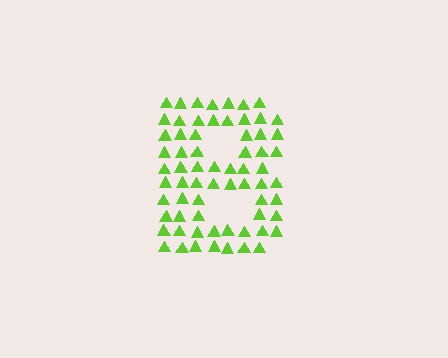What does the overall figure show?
The overall figure shows the letter B.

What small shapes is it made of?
It is made of small triangles.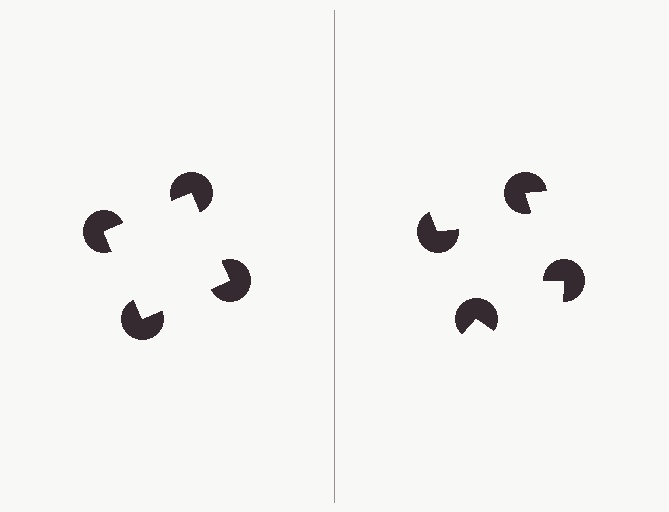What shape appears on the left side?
An illusory square.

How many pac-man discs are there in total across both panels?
8 — 4 on each side.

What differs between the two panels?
The pac-man discs are positioned identically on both sides; only the wedge orientations differ. On the left they align to a square; on the right they are misaligned.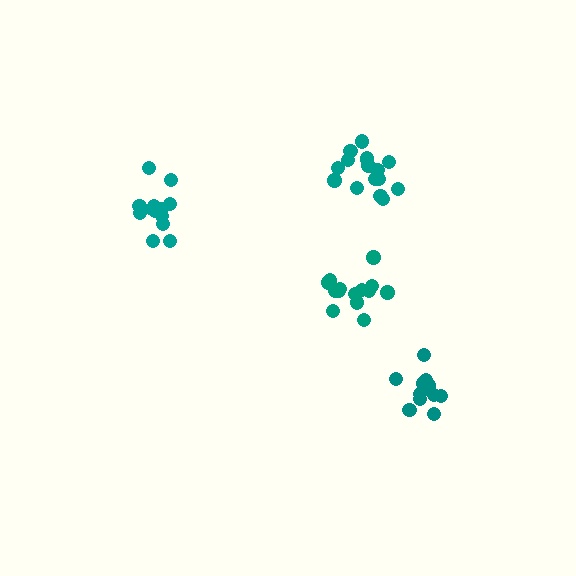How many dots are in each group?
Group 1: 11 dots, Group 2: 16 dots, Group 3: 13 dots, Group 4: 14 dots (54 total).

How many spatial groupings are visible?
There are 4 spatial groupings.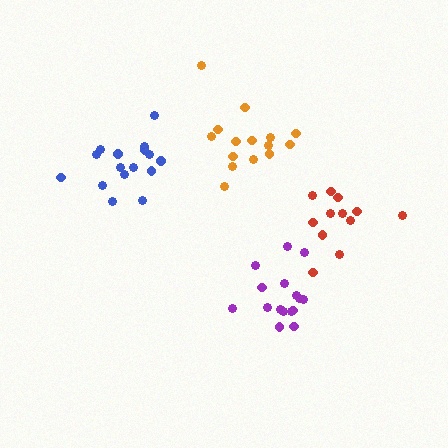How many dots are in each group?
Group 1: 15 dots, Group 2: 16 dots, Group 3: 16 dots, Group 4: 12 dots (59 total).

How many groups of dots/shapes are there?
There are 4 groups.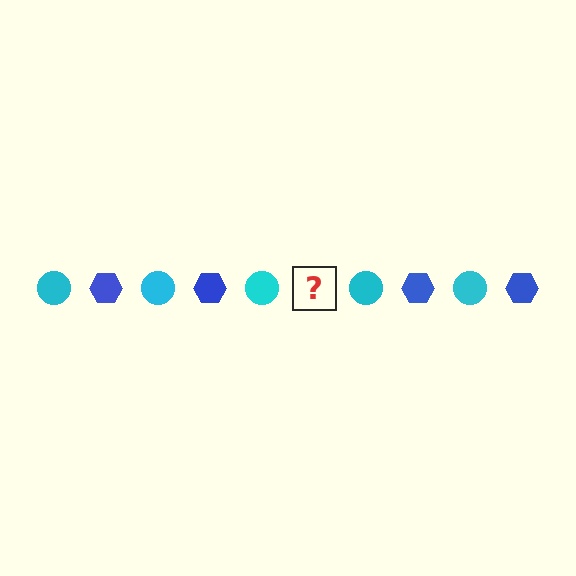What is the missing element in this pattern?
The missing element is a blue hexagon.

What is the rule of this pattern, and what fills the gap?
The rule is that the pattern alternates between cyan circle and blue hexagon. The gap should be filled with a blue hexagon.